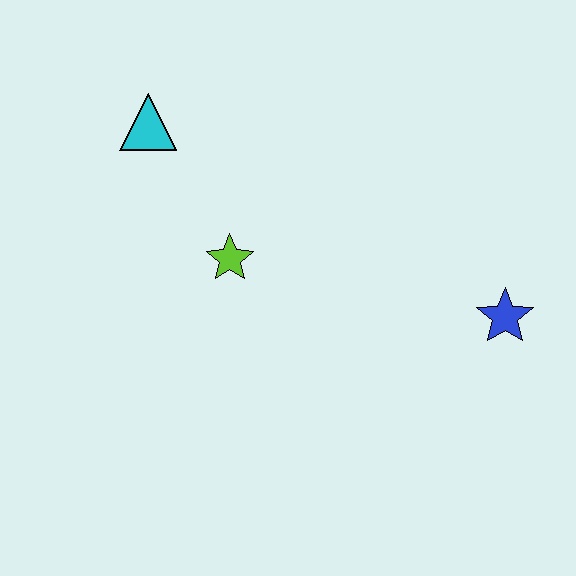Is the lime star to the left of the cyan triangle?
No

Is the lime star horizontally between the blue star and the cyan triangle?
Yes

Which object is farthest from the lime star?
The blue star is farthest from the lime star.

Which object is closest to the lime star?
The cyan triangle is closest to the lime star.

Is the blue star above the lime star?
No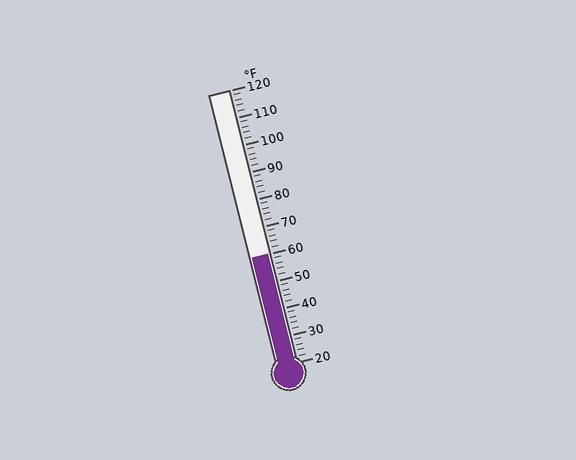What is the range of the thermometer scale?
The thermometer scale ranges from 20°F to 120°F.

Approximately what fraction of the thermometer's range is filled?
The thermometer is filled to approximately 40% of its range.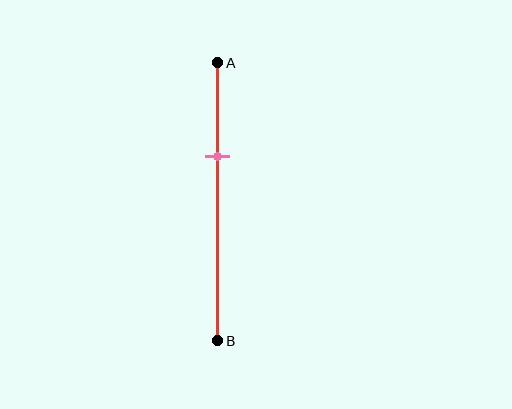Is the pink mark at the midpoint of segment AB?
No, the mark is at about 35% from A, not at the 50% midpoint.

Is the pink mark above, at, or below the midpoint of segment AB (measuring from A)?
The pink mark is above the midpoint of segment AB.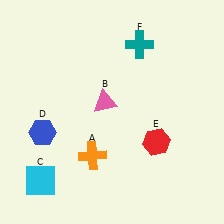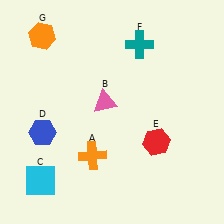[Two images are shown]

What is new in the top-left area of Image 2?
An orange hexagon (G) was added in the top-left area of Image 2.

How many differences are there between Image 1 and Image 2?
There is 1 difference between the two images.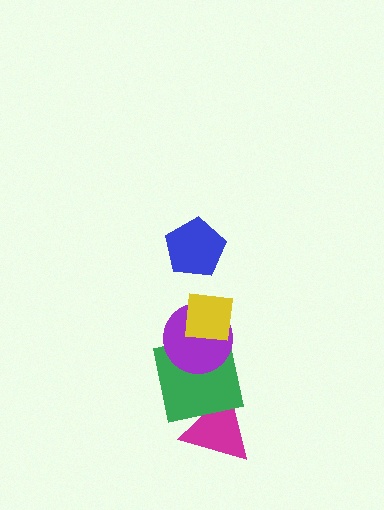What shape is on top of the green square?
The purple circle is on top of the green square.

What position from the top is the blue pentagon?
The blue pentagon is 1st from the top.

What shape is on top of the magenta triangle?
The green square is on top of the magenta triangle.